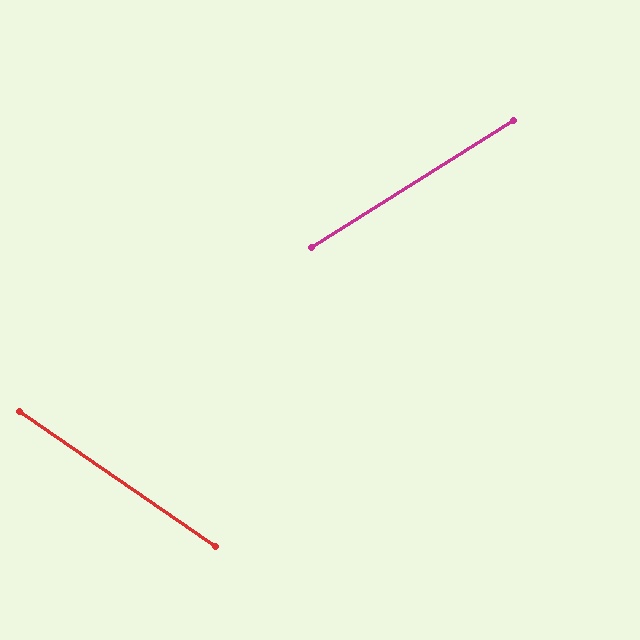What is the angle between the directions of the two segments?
Approximately 67 degrees.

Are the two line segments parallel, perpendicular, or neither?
Neither parallel nor perpendicular — they differ by about 67°.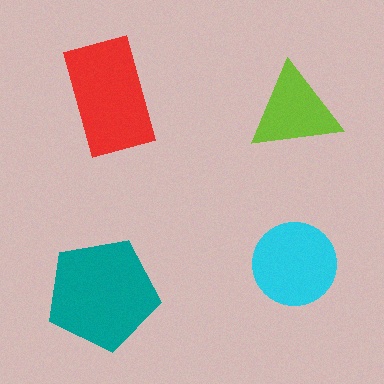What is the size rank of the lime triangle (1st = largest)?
4th.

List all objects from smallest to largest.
The lime triangle, the cyan circle, the red rectangle, the teal pentagon.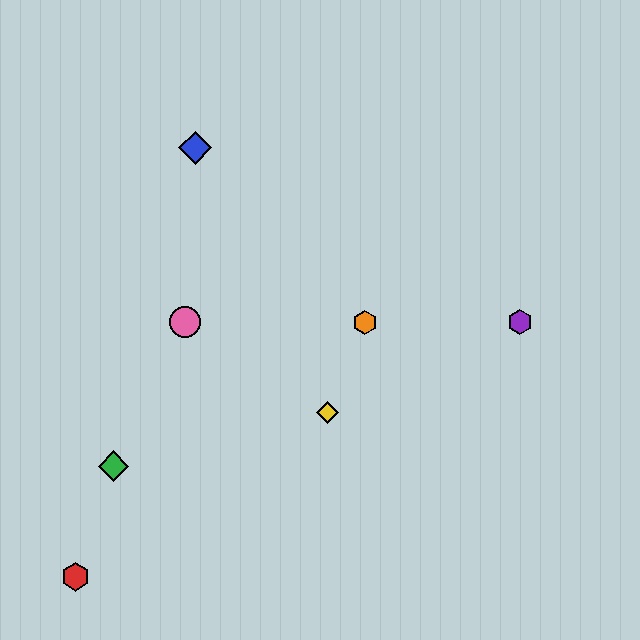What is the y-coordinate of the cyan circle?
The cyan circle is at y≈322.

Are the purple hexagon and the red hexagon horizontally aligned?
No, the purple hexagon is at y≈322 and the red hexagon is at y≈577.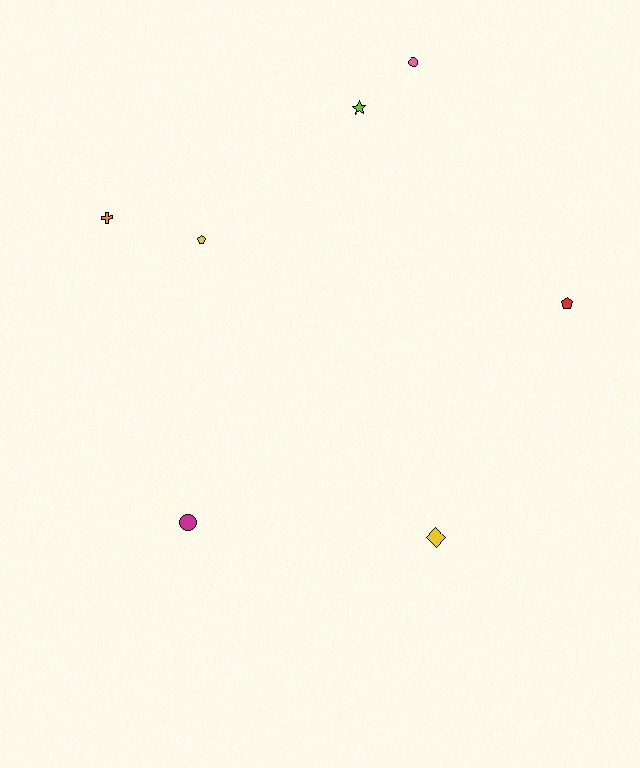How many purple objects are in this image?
There are no purple objects.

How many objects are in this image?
There are 7 objects.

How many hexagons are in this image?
There are no hexagons.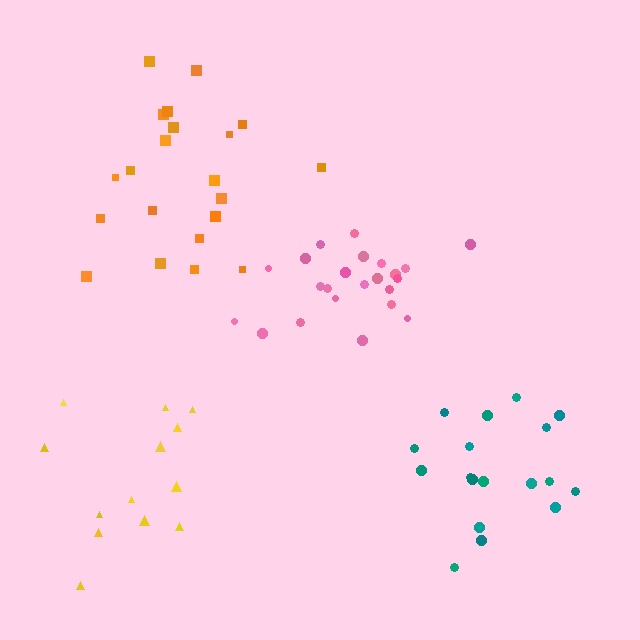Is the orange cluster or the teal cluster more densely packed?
Teal.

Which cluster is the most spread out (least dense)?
Orange.